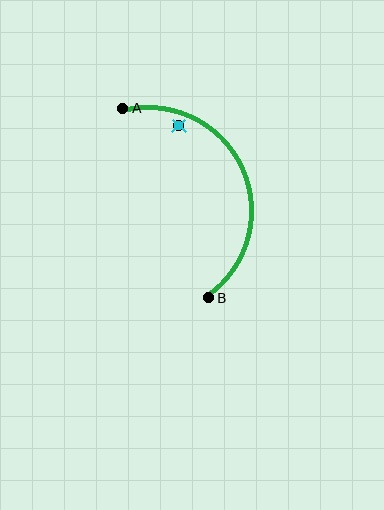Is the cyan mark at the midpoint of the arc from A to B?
No — the cyan mark does not lie on the arc at all. It sits slightly inside the curve.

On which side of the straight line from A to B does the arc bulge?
The arc bulges to the right of the straight line connecting A and B.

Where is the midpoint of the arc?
The arc midpoint is the point on the curve farthest from the straight line joining A and B. It sits to the right of that line.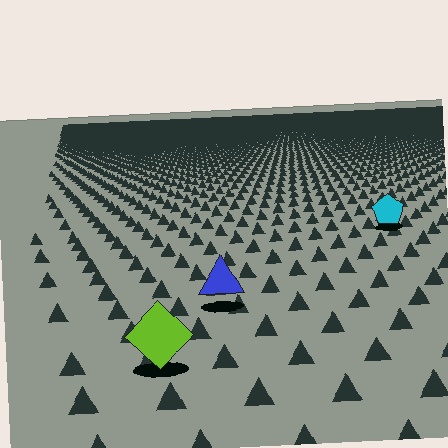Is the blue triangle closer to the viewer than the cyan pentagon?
Yes. The blue triangle is closer — you can tell from the texture gradient: the ground texture is coarser near it.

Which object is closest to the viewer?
The lime diamond is closest. The texture marks near it are larger and more spread out.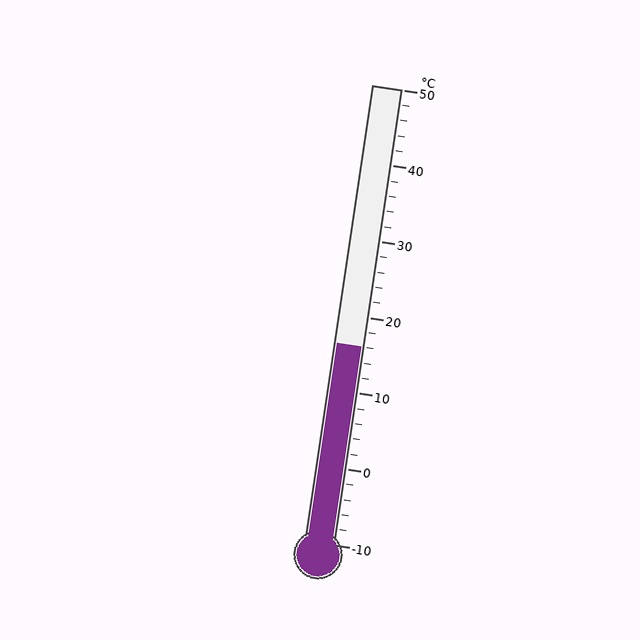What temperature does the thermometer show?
The thermometer shows approximately 16°C.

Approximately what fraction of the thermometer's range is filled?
The thermometer is filled to approximately 45% of its range.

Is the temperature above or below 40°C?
The temperature is below 40°C.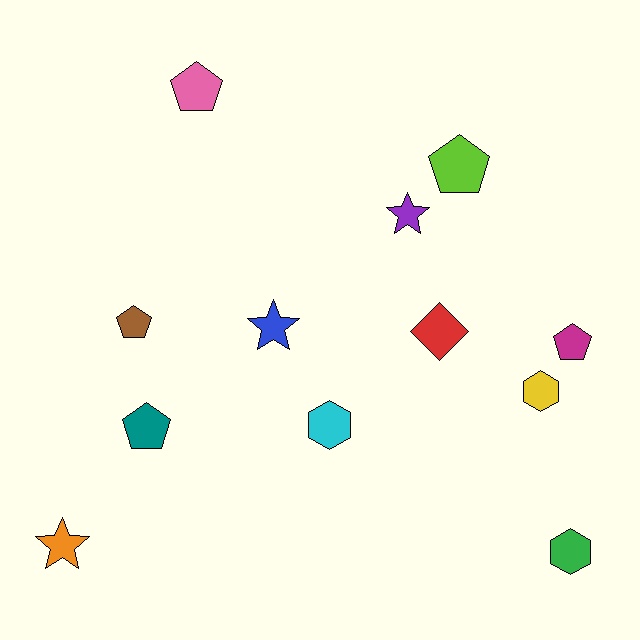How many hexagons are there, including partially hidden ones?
There are 3 hexagons.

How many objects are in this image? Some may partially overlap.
There are 12 objects.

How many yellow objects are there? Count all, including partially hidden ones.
There is 1 yellow object.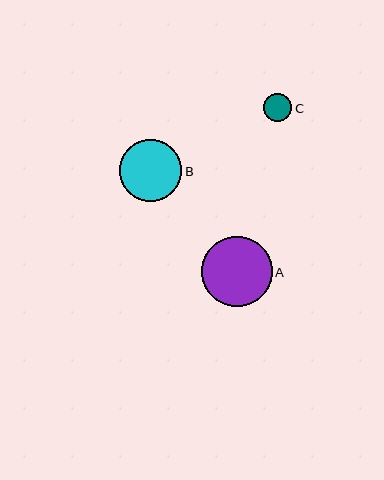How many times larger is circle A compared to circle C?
Circle A is approximately 2.5 times the size of circle C.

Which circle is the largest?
Circle A is the largest with a size of approximately 70 pixels.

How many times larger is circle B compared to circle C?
Circle B is approximately 2.2 times the size of circle C.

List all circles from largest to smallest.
From largest to smallest: A, B, C.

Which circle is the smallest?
Circle C is the smallest with a size of approximately 28 pixels.